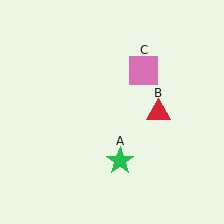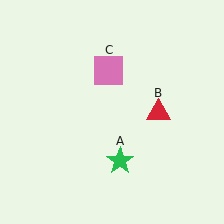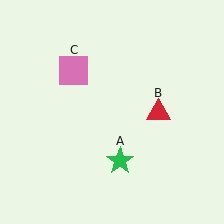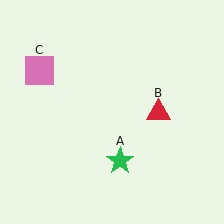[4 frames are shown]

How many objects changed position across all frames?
1 object changed position: pink square (object C).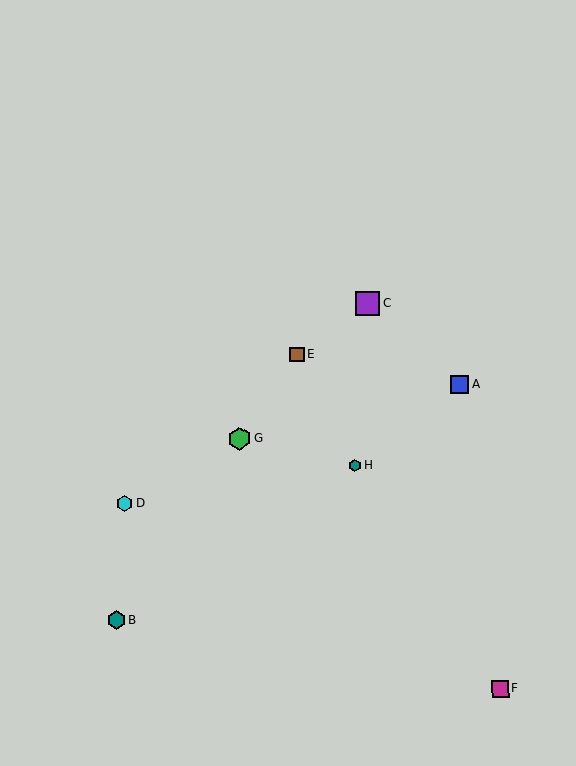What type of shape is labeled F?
Shape F is a magenta square.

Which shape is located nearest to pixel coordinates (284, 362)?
The brown square (labeled E) at (296, 354) is nearest to that location.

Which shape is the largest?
The purple square (labeled C) is the largest.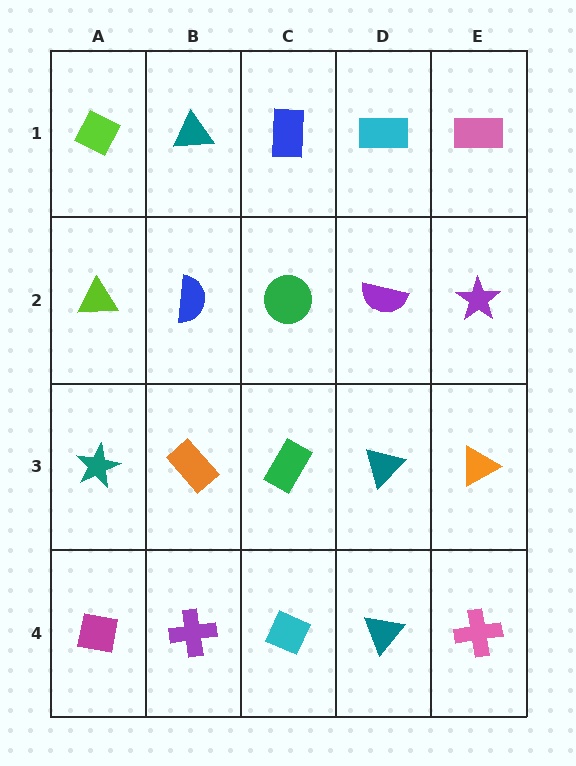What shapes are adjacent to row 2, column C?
A blue rectangle (row 1, column C), a green rectangle (row 3, column C), a blue semicircle (row 2, column B), a purple semicircle (row 2, column D).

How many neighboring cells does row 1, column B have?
3.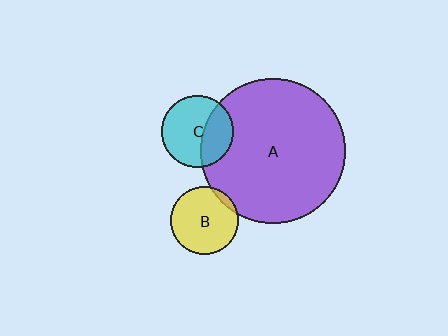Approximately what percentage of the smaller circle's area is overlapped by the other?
Approximately 35%.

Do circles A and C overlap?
Yes.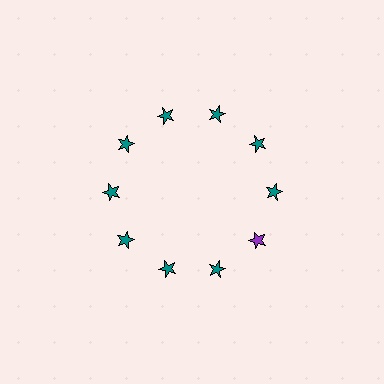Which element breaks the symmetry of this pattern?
The purple star at roughly the 4 o'clock position breaks the symmetry. All other shapes are teal stars.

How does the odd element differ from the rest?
It has a different color: purple instead of teal.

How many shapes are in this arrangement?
There are 10 shapes arranged in a ring pattern.